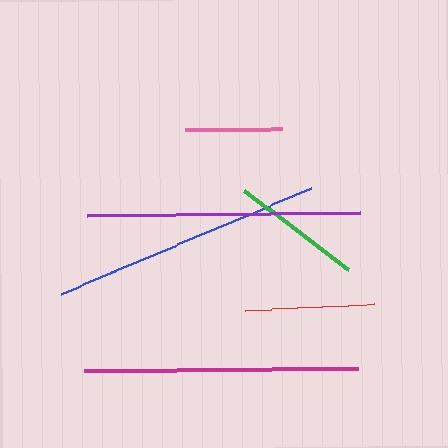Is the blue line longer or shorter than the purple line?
The purple line is longer than the blue line.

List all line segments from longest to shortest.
From longest to shortest: magenta, purple, blue, green, red, pink.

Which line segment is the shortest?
The pink line is the shortest at approximately 97 pixels.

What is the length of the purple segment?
The purple segment is approximately 273 pixels long.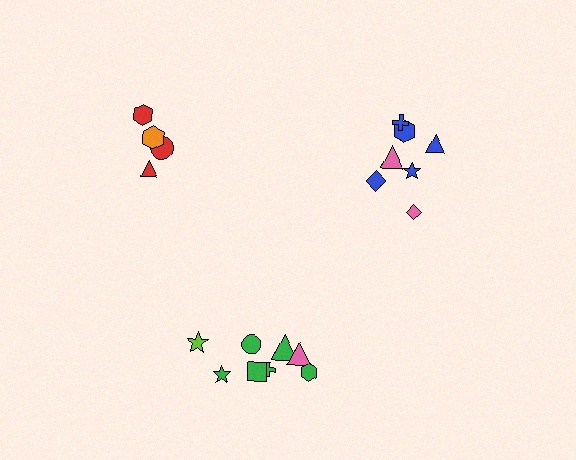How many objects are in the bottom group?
There are 8 objects.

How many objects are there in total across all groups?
There are 19 objects.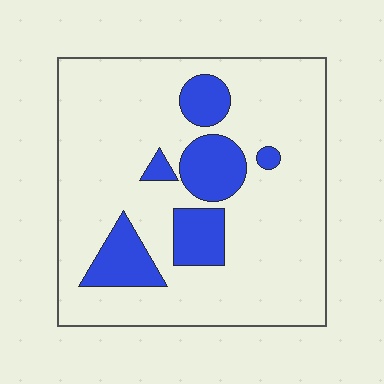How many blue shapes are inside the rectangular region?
6.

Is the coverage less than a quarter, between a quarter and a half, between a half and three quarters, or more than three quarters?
Less than a quarter.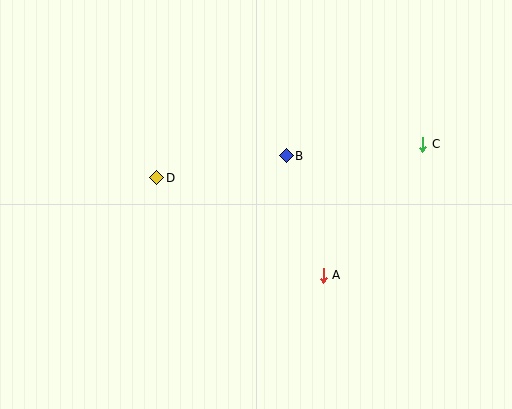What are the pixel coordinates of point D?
Point D is at (157, 178).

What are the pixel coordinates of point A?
Point A is at (323, 275).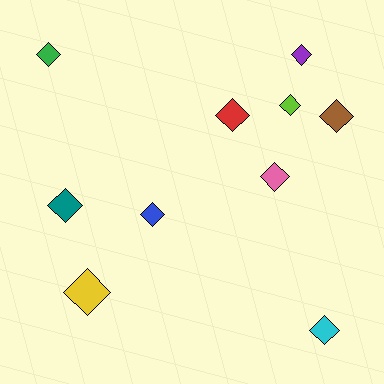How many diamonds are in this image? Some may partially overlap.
There are 10 diamonds.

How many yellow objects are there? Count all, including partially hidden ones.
There is 1 yellow object.